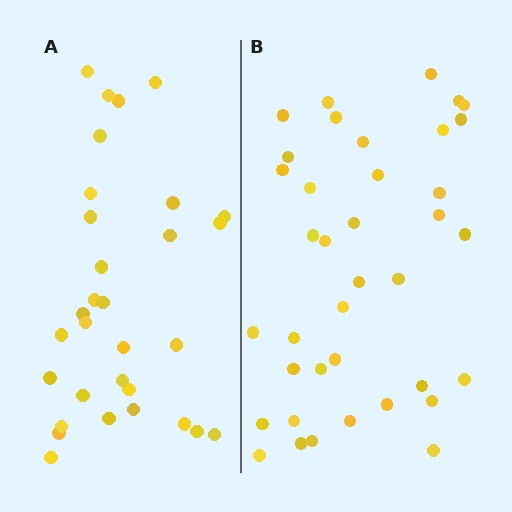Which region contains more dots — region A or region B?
Region B (the right region) has more dots.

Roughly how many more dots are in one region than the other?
Region B has roughly 8 or so more dots than region A.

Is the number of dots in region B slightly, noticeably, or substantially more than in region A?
Region B has only slightly more — the two regions are fairly close. The ratio is roughly 1.2 to 1.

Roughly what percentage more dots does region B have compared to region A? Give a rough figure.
About 25% more.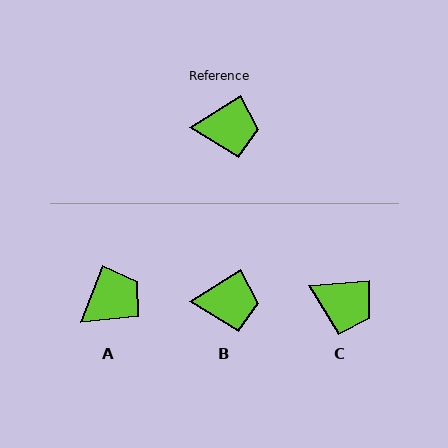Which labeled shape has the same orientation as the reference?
B.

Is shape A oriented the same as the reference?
No, it is off by about 37 degrees.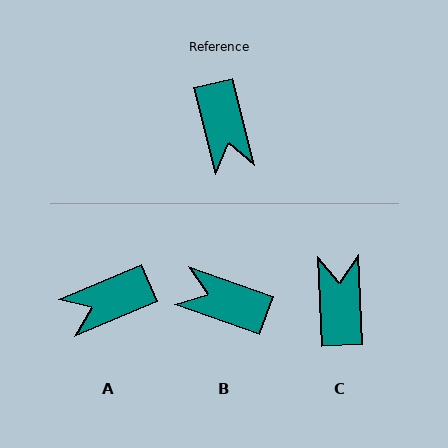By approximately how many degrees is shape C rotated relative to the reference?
Approximately 169 degrees counter-clockwise.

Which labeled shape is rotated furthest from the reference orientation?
C, about 169 degrees away.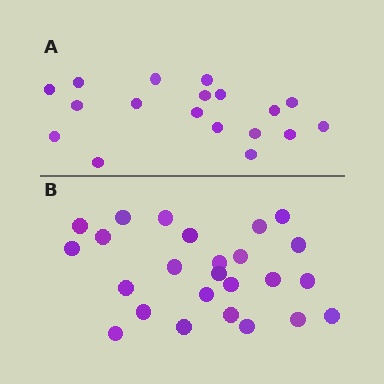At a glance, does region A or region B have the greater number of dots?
Region B (the bottom region) has more dots.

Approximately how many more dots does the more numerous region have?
Region B has roughly 8 or so more dots than region A.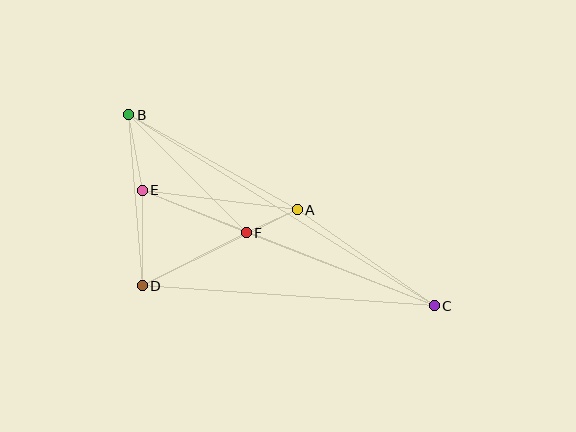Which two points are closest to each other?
Points A and F are closest to each other.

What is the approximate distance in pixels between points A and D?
The distance between A and D is approximately 173 pixels.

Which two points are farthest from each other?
Points B and C are farthest from each other.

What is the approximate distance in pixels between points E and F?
The distance between E and F is approximately 112 pixels.